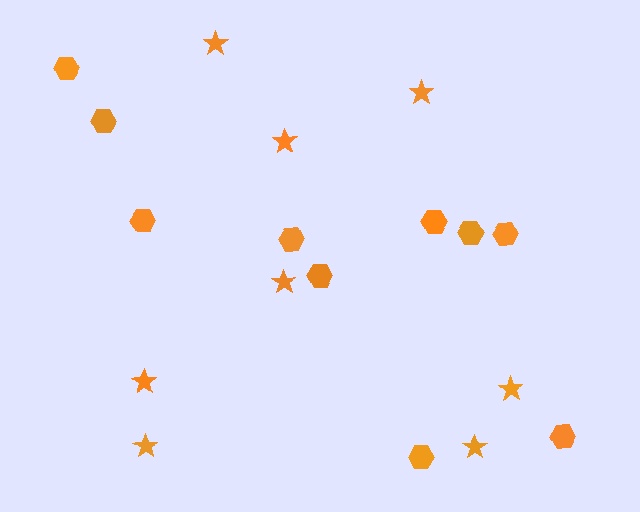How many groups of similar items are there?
There are 2 groups: one group of hexagons (10) and one group of stars (8).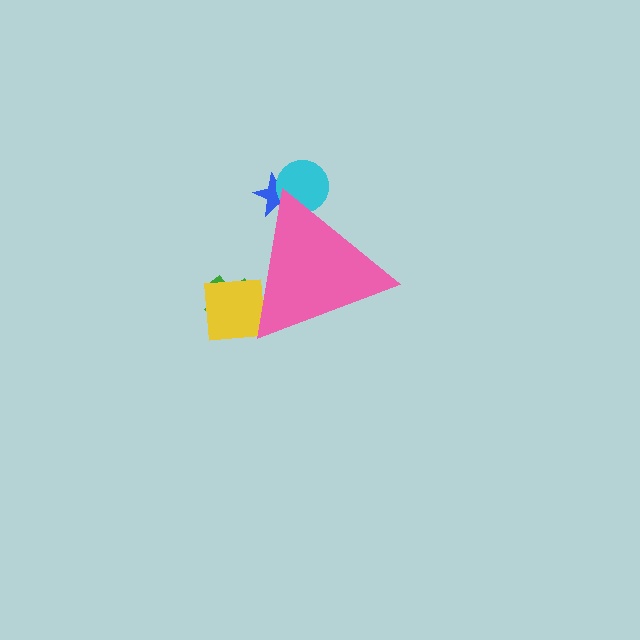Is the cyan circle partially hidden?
Yes, the cyan circle is partially hidden behind the pink triangle.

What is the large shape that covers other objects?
A pink triangle.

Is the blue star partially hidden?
Yes, the blue star is partially hidden behind the pink triangle.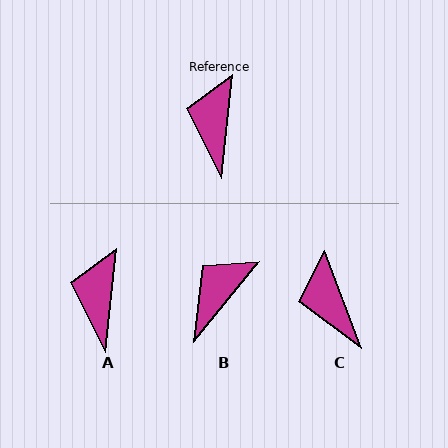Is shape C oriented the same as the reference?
No, it is off by about 27 degrees.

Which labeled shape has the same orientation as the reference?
A.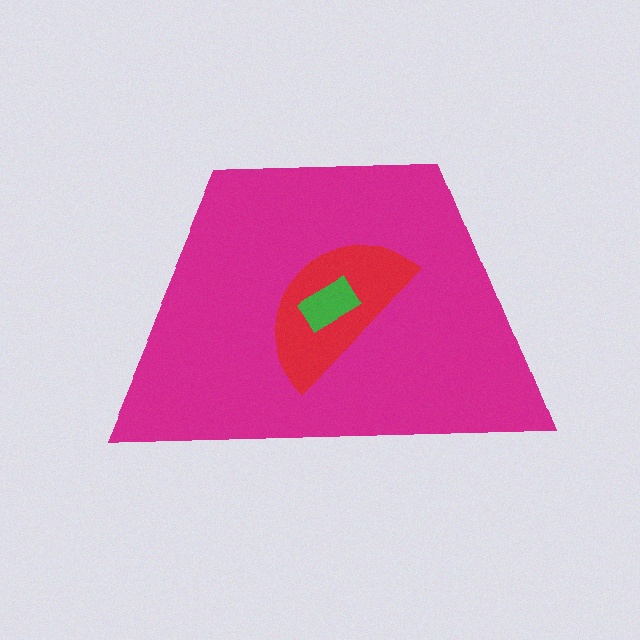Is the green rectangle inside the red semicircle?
Yes.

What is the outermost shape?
The magenta trapezoid.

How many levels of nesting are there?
3.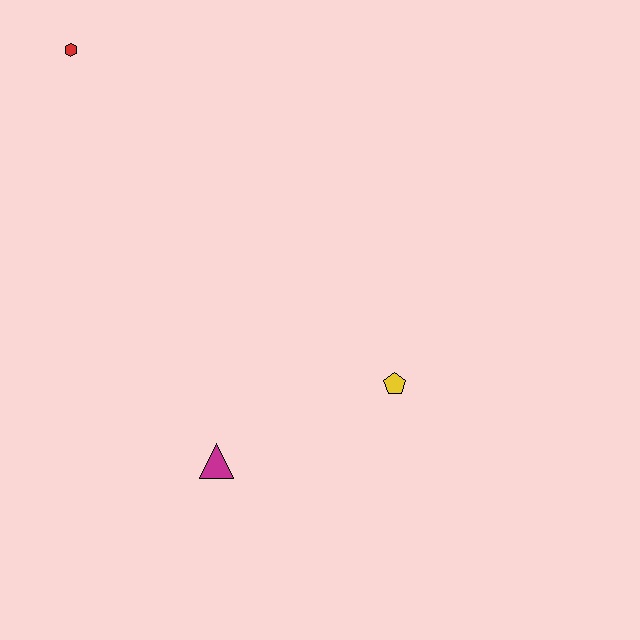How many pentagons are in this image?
There is 1 pentagon.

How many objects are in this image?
There are 3 objects.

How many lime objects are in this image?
There are no lime objects.